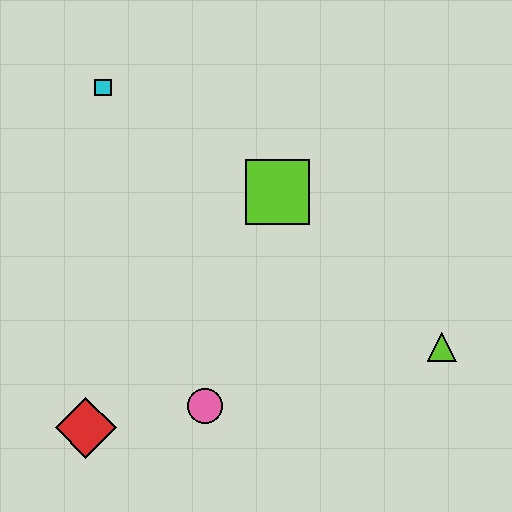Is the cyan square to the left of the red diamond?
No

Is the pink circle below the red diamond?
No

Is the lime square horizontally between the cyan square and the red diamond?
No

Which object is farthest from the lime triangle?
The cyan square is farthest from the lime triangle.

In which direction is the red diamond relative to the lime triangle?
The red diamond is to the left of the lime triangle.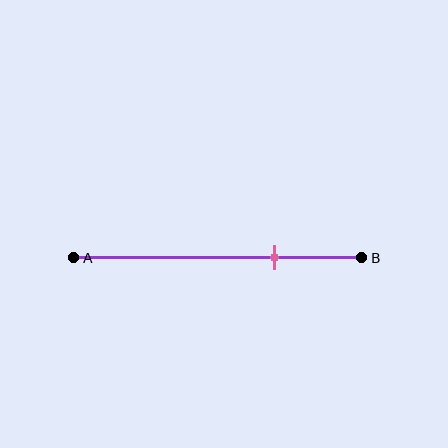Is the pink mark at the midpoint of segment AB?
No, the mark is at about 70% from A, not at the 50% midpoint.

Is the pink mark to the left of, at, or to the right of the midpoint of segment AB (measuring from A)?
The pink mark is to the right of the midpoint of segment AB.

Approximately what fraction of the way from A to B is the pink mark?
The pink mark is approximately 70% of the way from A to B.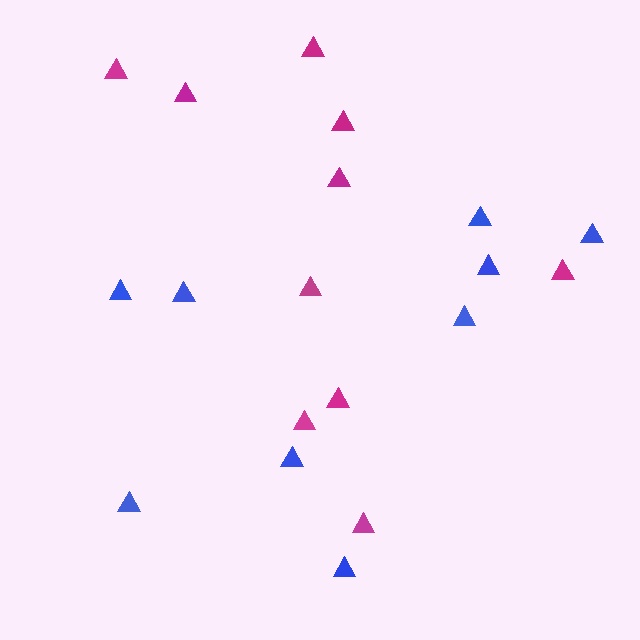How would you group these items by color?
There are 2 groups: one group of blue triangles (9) and one group of magenta triangles (10).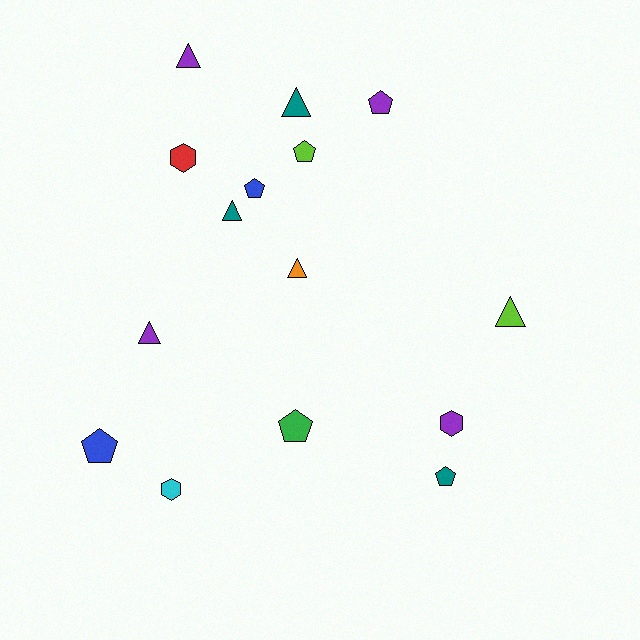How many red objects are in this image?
There is 1 red object.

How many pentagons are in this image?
There are 6 pentagons.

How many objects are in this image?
There are 15 objects.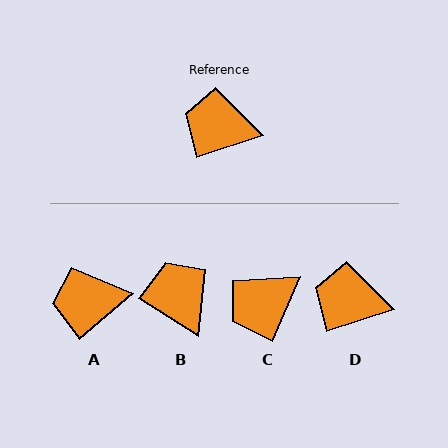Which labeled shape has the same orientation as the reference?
D.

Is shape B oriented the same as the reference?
No, it is off by about 51 degrees.